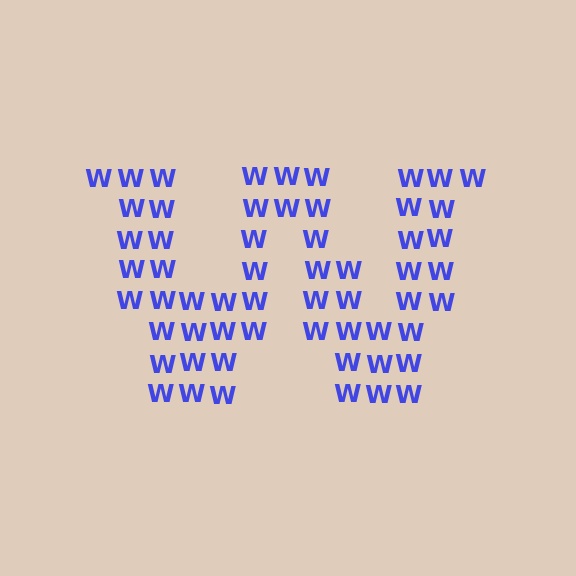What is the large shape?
The large shape is the letter W.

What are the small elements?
The small elements are letter W's.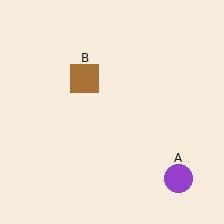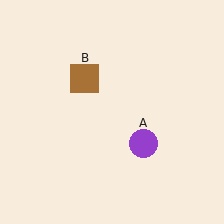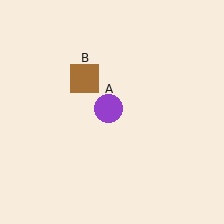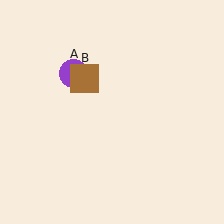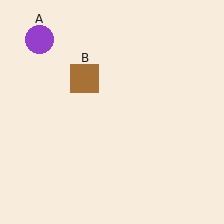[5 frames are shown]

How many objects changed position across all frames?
1 object changed position: purple circle (object A).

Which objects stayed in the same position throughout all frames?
Brown square (object B) remained stationary.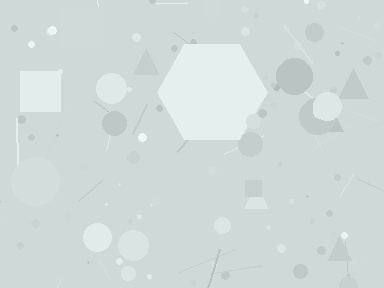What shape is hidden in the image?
A hexagon is hidden in the image.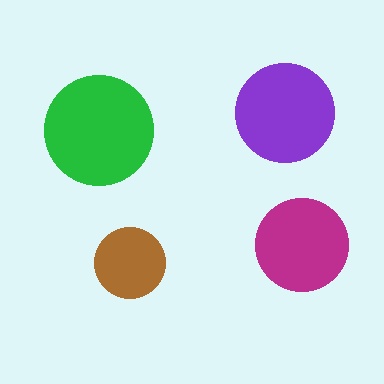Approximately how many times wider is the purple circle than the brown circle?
About 1.5 times wider.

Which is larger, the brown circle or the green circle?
The green one.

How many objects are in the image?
There are 4 objects in the image.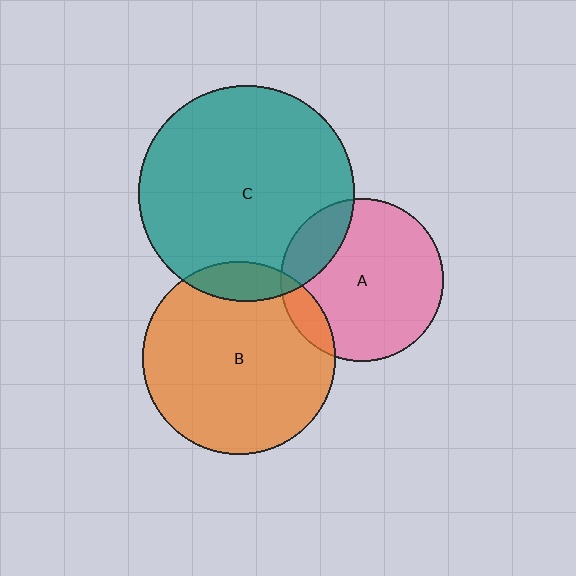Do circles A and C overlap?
Yes.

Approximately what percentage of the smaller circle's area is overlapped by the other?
Approximately 20%.